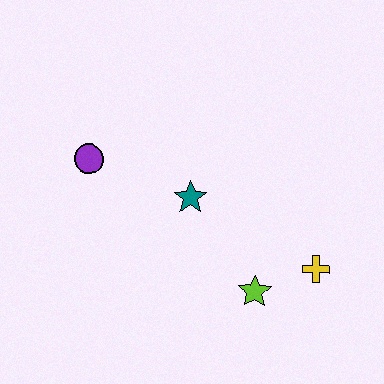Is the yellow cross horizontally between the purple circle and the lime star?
No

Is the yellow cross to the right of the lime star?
Yes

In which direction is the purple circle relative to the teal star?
The purple circle is to the left of the teal star.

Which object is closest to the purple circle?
The teal star is closest to the purple circle.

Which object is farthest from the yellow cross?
The purple circle is farthest from the yellow cross.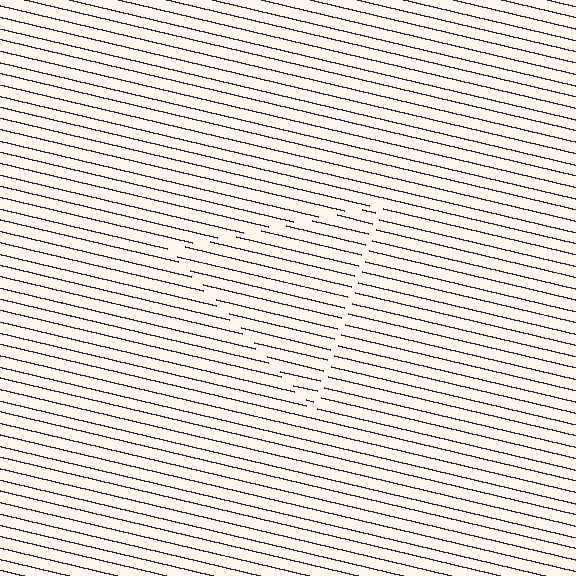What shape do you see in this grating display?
An illusory triangle. The interior of the shape contains the same grating, shifted by half a period — the contour is defined by the phase discontinuity where line-ends from the inner and outer gratings abut.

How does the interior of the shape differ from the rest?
The interior of the shape contains the same grating, shifted by half a period — the contour is defined by the phase discontinuity where line-ends from the inner and outer gratings abut.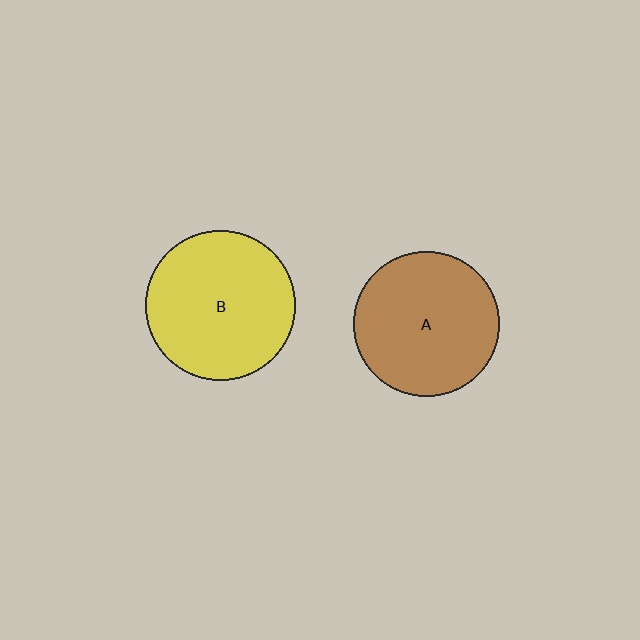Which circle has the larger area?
Circle B (yellow).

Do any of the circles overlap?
No, none of the circles overlap.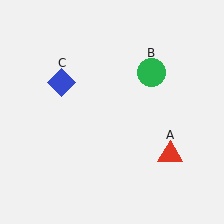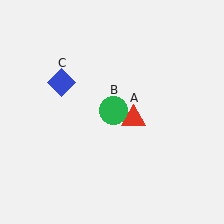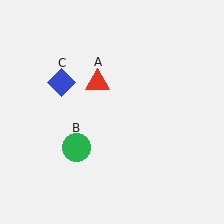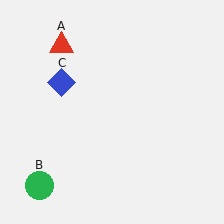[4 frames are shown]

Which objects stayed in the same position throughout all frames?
Blue diamond (object C) remained stationary.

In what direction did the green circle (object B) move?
The green circle (object B) moved down and to the left.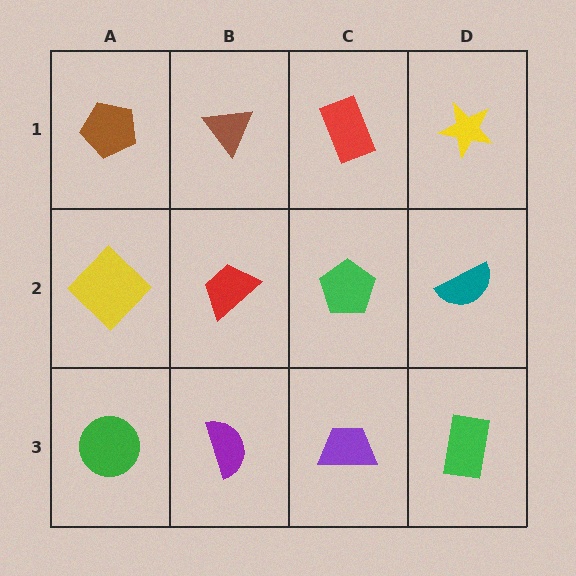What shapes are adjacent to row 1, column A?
A yellow diamond (row 2, column A), a brown triangle (row 1, column B).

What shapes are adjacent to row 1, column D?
A teal semicircle (row 2, column D), a red rectangle (row 1, column C).